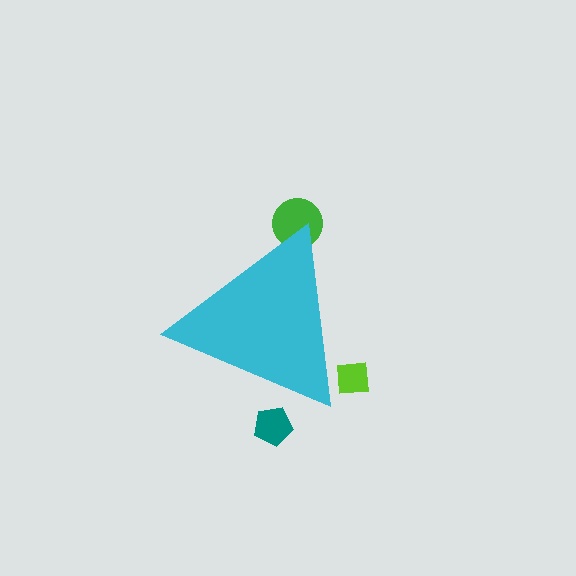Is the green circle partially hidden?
Yes, the green circle is partially hidden behind the cyan triangle.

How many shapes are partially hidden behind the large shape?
3 shapes are partially hidden.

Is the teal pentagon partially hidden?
Yes, the teal pentagon is partially hidden behind the cyan triangle.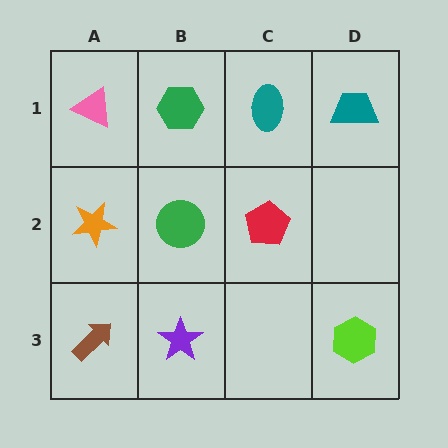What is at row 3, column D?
A lime hexagon.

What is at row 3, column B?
A purple star.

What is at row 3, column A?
A brown arrow.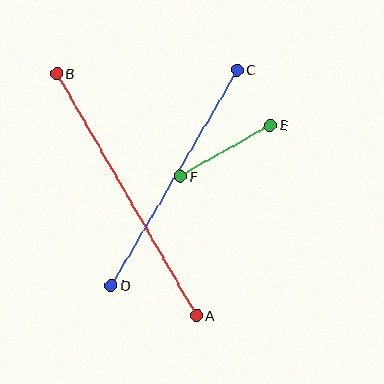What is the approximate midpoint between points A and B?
The midpoint is at approximately (126, 194) pixels.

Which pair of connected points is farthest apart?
Points A and B are farthest apart.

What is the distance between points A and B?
The distance is approximately 279 pixels.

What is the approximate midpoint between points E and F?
The midpoint is at approximately (225, 151) pixels.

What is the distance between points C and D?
The distance is approximately 249 pixels.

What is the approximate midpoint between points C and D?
The midpoint is at approximately (174, 177) pixels.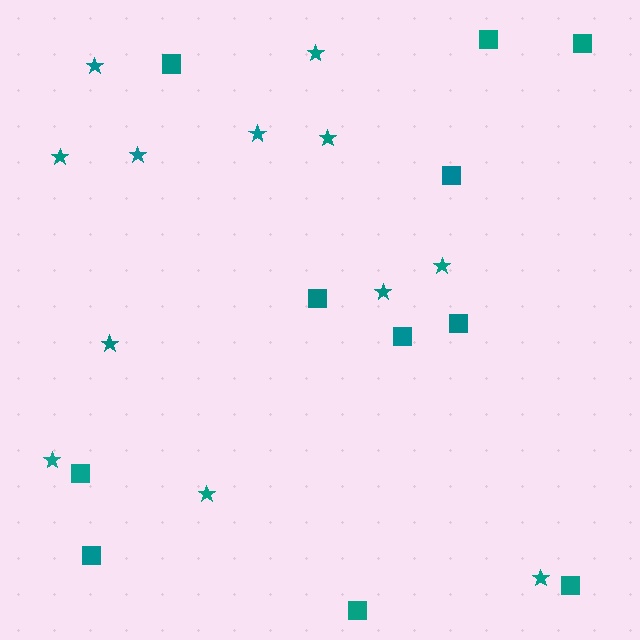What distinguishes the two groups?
There are 2 groups: one group of squares (11) and one group of stars (12).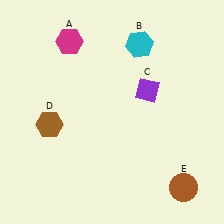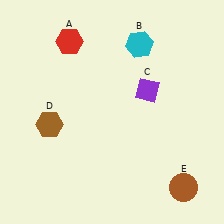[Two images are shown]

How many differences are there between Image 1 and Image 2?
There is 1 difference between the two images.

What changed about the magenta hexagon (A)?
In Image 1, A is magenta. In Image 2, it changed to red.